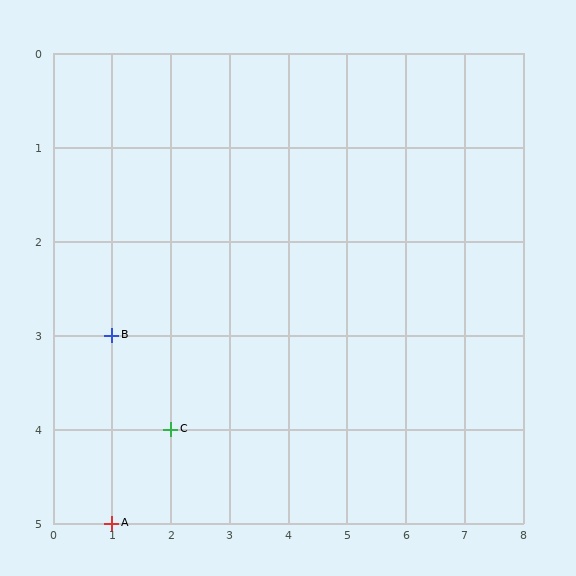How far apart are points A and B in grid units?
Points A and B are 2 rows apart.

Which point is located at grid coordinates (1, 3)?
Point B is at (1, 3).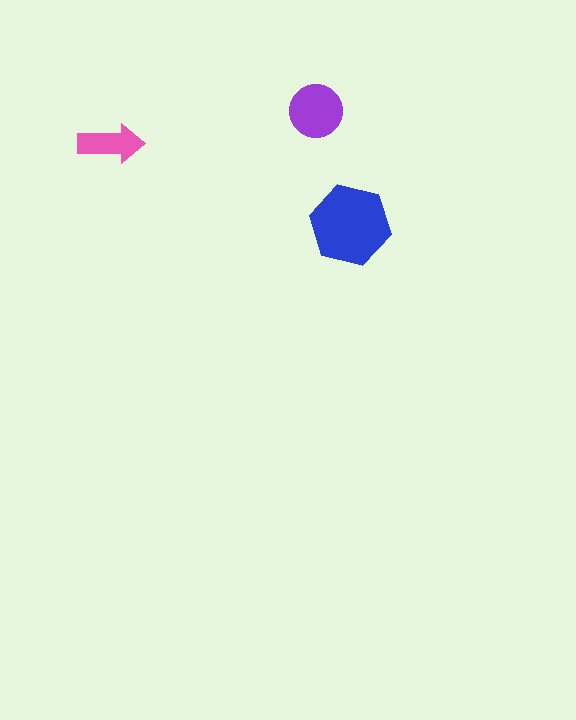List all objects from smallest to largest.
The pink arrow, the purple circle, the blue hexagon.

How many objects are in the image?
There are 3 objects in the image.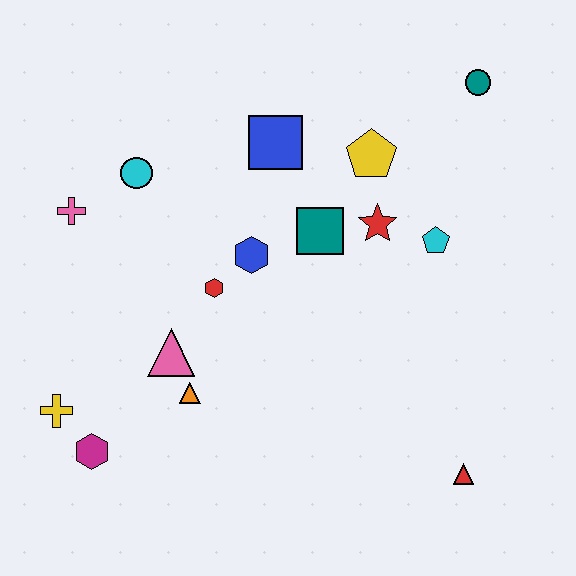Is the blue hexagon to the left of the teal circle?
Yes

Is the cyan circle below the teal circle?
Yes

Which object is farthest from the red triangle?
The pink cross is farthest from the red triangle.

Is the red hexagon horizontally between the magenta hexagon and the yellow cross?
No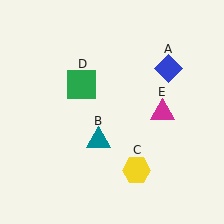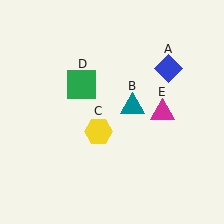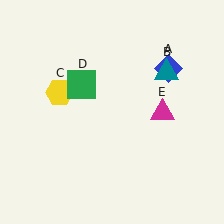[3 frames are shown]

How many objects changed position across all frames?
2 objects changed position: teal triangle (object B), yellow hexagon (object C).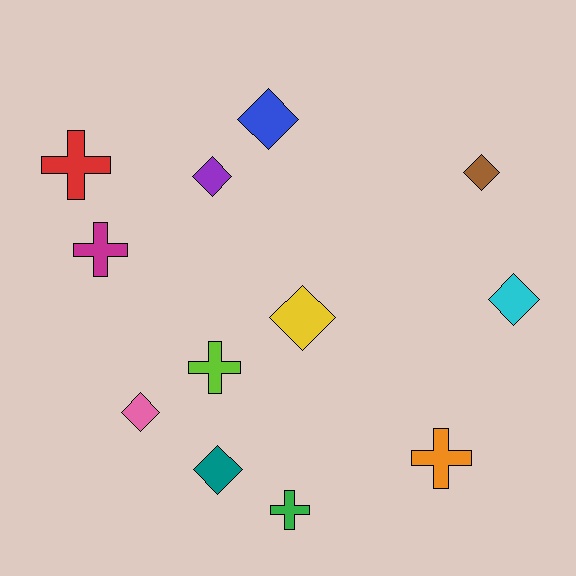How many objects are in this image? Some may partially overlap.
There are 12 objects.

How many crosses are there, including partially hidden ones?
There are 5 crosses.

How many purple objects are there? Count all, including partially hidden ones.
There is 1 purple object.